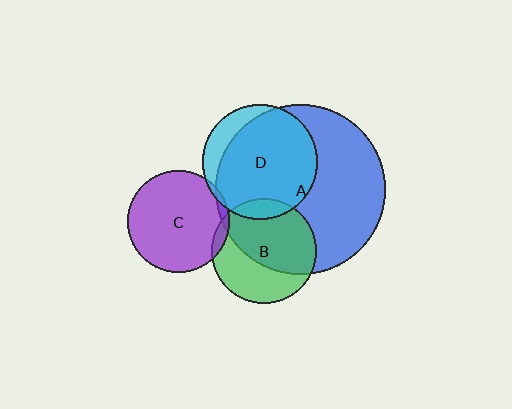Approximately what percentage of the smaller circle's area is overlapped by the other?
Approximately 10%.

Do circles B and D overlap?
Yes.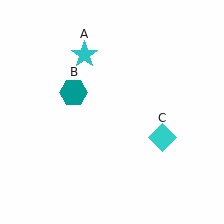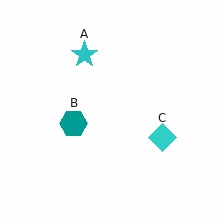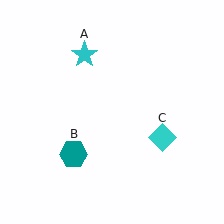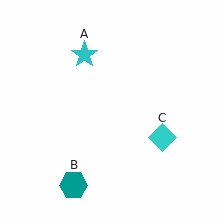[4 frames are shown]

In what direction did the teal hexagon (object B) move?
The teal hexagon (object B) moved down.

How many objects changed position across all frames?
1 object changed position: teal hexagon (object B).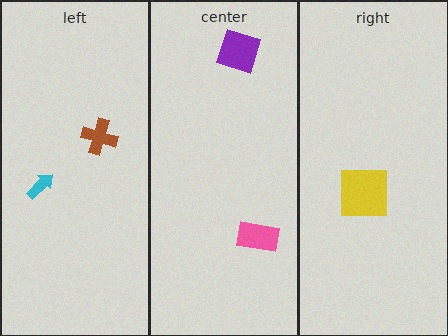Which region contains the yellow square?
The right region.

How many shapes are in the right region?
1.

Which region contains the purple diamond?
The center region.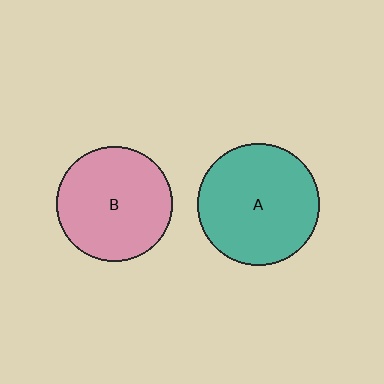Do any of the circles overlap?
No, none of the circles overlap.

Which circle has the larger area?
Circle A (teal).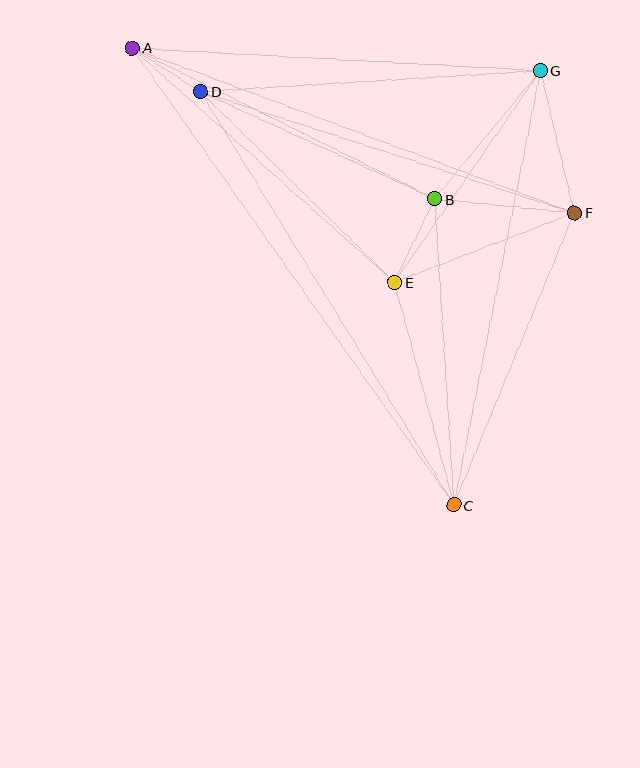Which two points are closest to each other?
Points A and D are closest to each other.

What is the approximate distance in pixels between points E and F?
The distance between E and F is approximately 193 pixels.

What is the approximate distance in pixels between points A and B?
The distance between A and B is approximately 338 pixels.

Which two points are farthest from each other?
Points A and C are farthest from each other.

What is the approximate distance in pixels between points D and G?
The distance between D and G is approximately 340 pixels.